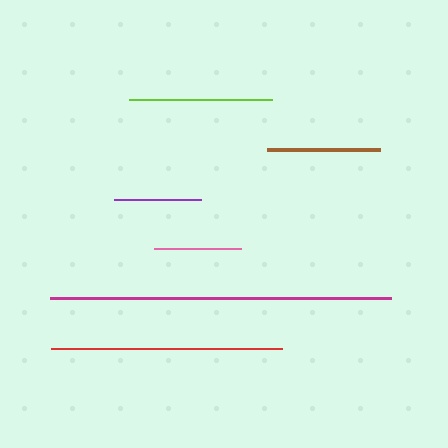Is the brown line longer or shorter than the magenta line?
The magenta line is longer than the brown line.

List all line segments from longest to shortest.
From longest to shortest: magenta, red, lime, brown, pink, purple.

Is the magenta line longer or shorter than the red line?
The magenta line is longer than the red line.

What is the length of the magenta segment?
The magenta segment is approximately 341 pixels long.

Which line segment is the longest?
The magenta line is the longest at approximately 341 pixels.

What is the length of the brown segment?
The brown segment is approximately 113 pixels long.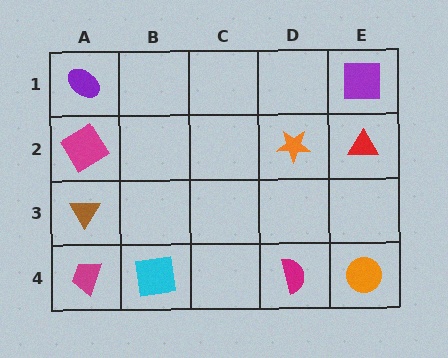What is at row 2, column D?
An orange star.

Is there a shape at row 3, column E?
No, that cell is empty.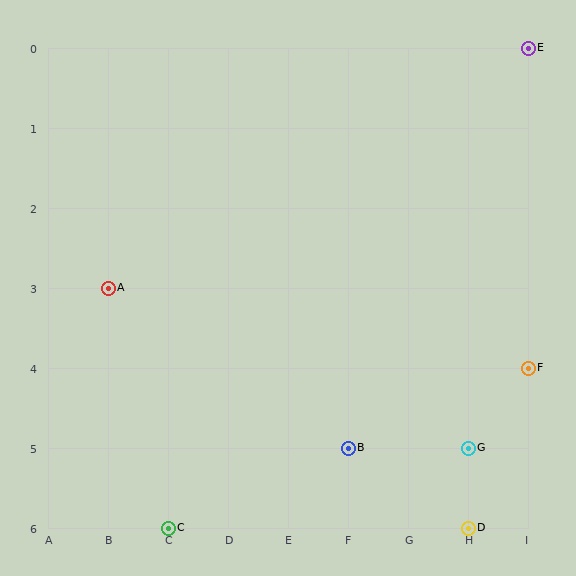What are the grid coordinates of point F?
Point F is at grid coordinates (I, 4).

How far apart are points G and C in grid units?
Points G and C are 5 columns and 1 row apart (about 5.1 grid units diagonally).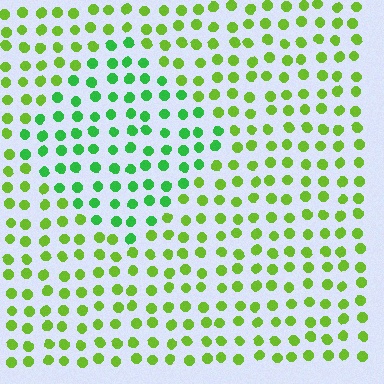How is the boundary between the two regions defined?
The boundary is defined purely by a slight shift in hue (about 35 degrees). Spacing, size, and orientation are identical on both sides.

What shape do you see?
I see a diamond.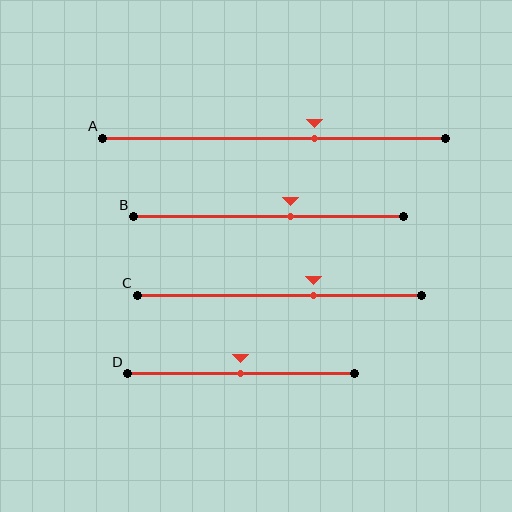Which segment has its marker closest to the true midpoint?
Segment D has its marker closest to the true midpoint.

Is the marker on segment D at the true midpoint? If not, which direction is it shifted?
Yes, the marker on segment D is at the true midpoint.